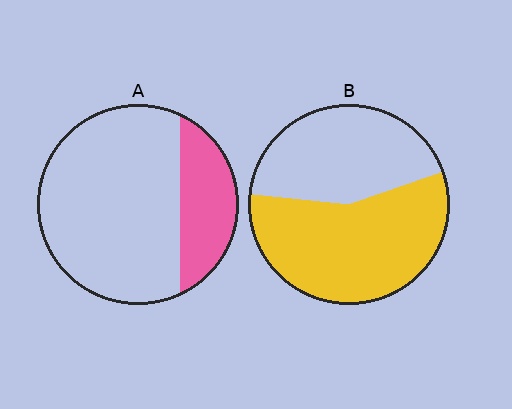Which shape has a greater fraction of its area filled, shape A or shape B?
Shape B.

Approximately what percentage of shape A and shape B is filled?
A is approximately 25% and B is approximately 55%.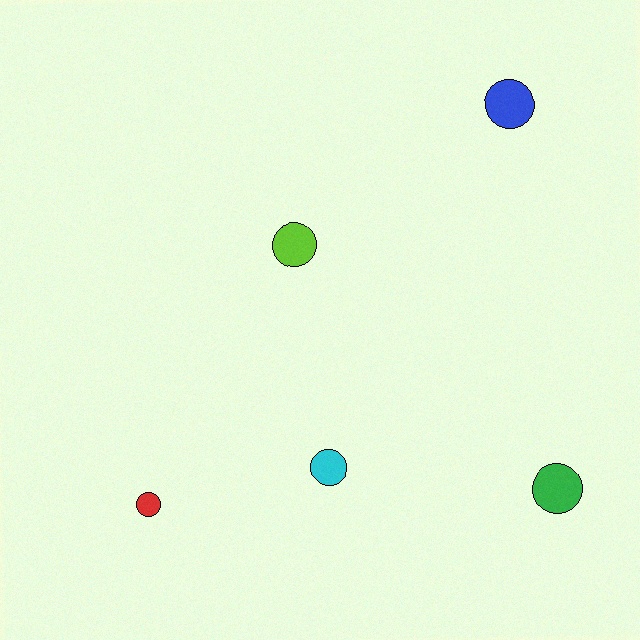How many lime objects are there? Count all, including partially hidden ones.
There is 1 lime object.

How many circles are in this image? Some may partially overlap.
There are 5 circles.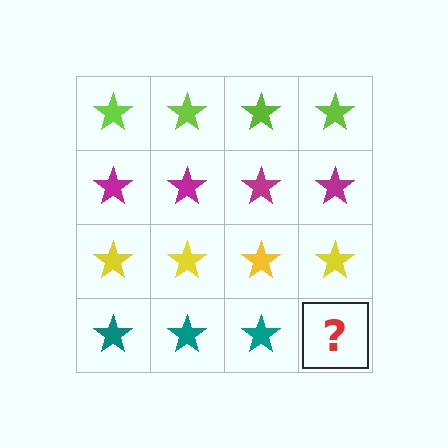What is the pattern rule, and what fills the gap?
The rule is that each row has a consistent color. The gap should be filled with a teal star.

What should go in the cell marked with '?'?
The missing cell should contain a teal star.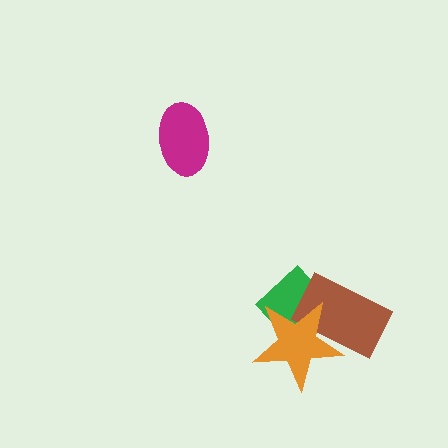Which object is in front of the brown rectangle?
The orange star is in front of the brown rectangle.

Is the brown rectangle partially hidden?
Yes, it is partially covered by another shape.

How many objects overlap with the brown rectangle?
2 objects overlap with the brown rectangle.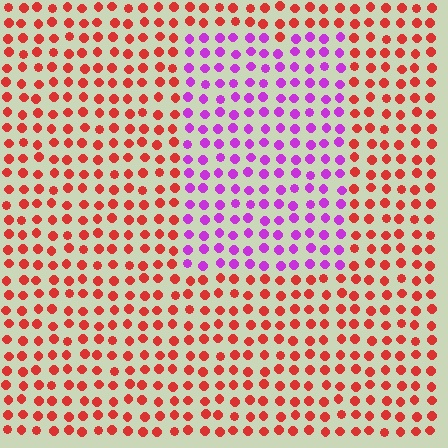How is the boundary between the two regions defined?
The boundary is defined purely by a slight shift in hue (about 67 degrees). Spacing, size, and orientation are identical on both sides.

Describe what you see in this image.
The image is filled with small red elements in a uniform arrangement. A rectangle-shaped region is visible where the elements are tinted to a slightly different hue, forming a subtle color boundary.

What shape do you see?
I see a rectangle.